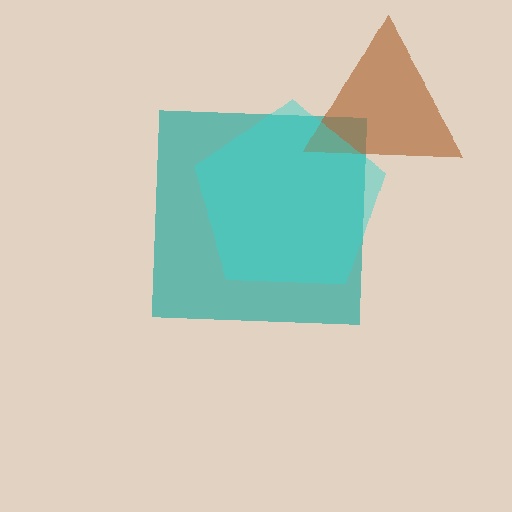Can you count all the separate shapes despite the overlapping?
Yes, there are 3 separate shapes.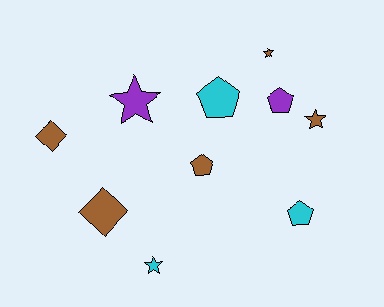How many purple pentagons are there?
There is 1 purple pentagon.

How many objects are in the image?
There are 10 objects.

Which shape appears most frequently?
Star, with 4 objects.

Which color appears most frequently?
Brown, with 5 objects.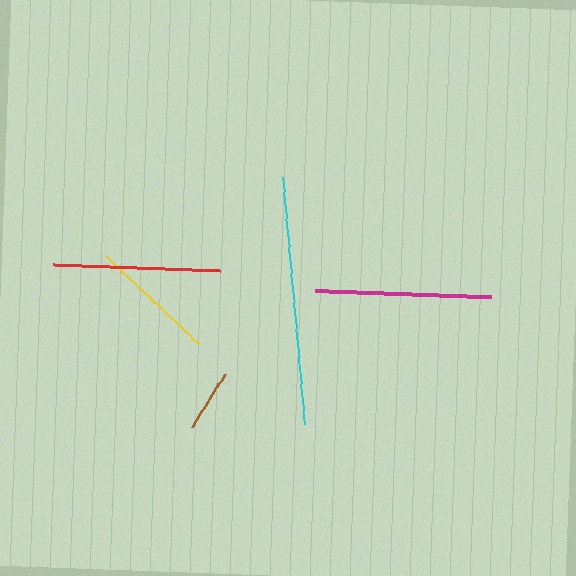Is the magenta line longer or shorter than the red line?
The magenta line is longer than the red line.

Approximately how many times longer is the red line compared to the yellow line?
The red line is approximately 1.3 times the length of the yellow line.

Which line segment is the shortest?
The brown line is the shortest at approximately 62 pixels.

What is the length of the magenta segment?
The magenta segment is approximately 176 pixels long.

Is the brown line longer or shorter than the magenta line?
The magenta line is longer than the brown line.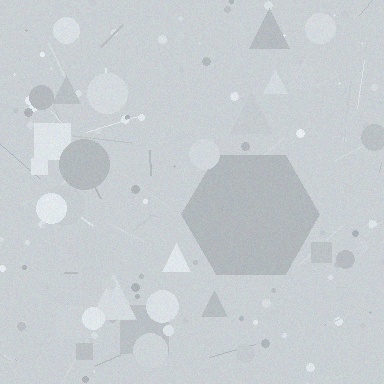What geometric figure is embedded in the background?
A hexagon is embedded in the background.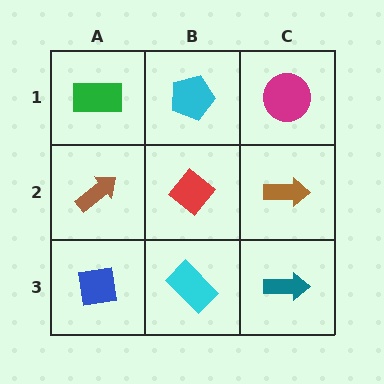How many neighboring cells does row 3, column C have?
2.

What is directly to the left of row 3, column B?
A blue square.